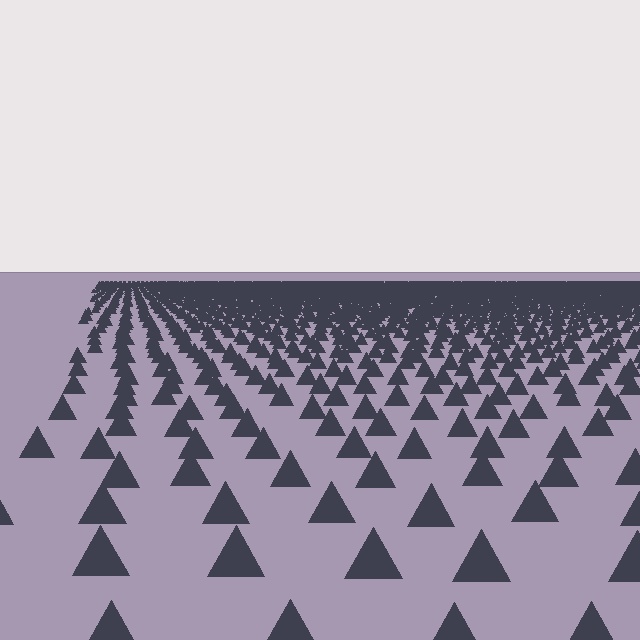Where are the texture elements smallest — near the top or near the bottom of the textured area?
Near the top.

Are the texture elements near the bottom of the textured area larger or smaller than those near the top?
Larger. Near the bottom, elements are closer to the viewer and appear at a bigger on-screen size.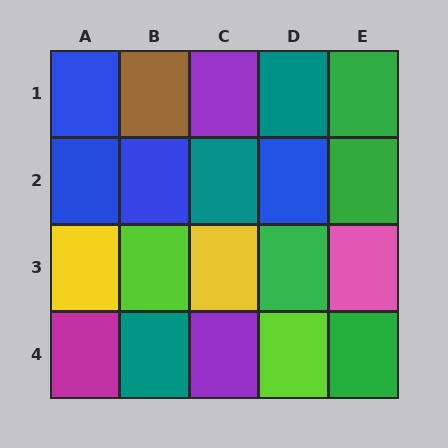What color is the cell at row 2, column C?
Teal.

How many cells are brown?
1 cell is brown.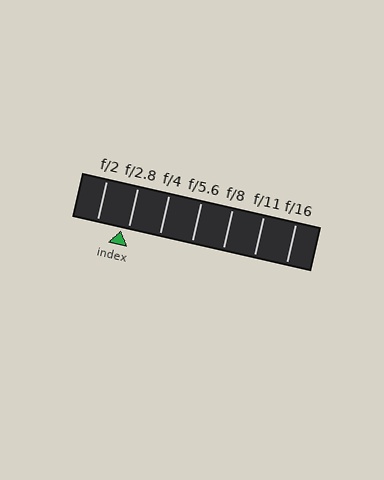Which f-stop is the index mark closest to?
The index mark is closest to f/2.8.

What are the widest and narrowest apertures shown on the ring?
The widest aperture shown is f/2 and the narrowest is f/16.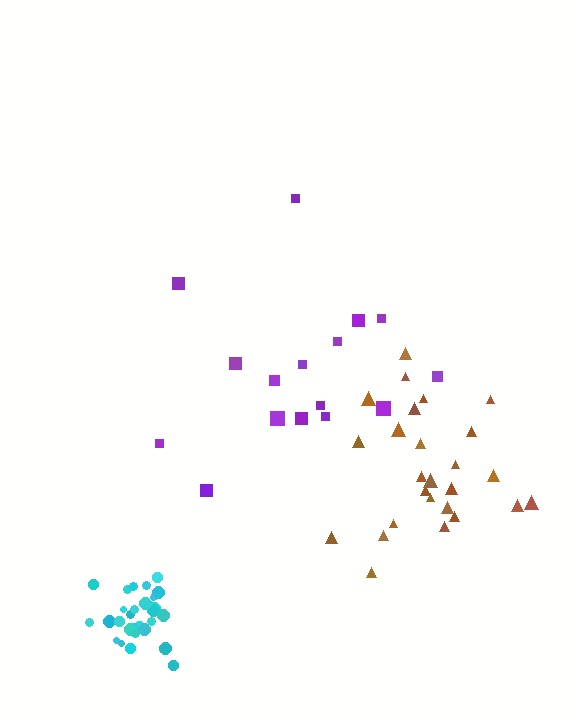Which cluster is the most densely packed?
Cyan.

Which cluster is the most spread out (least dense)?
Purple.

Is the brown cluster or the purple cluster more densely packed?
Brown.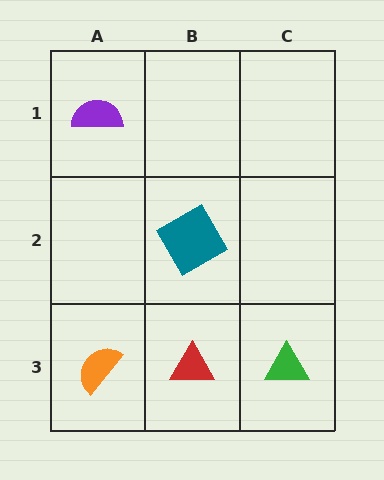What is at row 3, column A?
An orange semicircle.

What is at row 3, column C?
A green triangle.